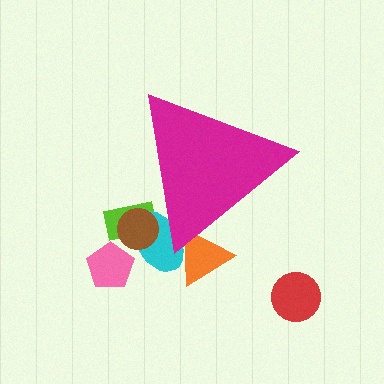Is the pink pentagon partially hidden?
No, the pink pentagon is fully visible.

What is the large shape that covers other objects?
A magenta triangle.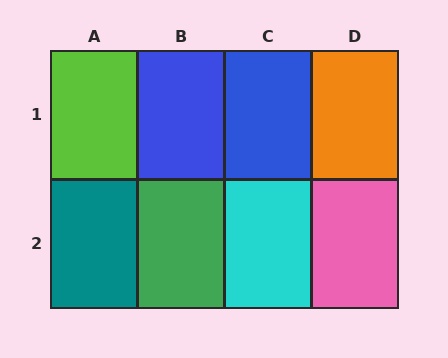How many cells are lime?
1 cell is lime.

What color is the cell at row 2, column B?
Green.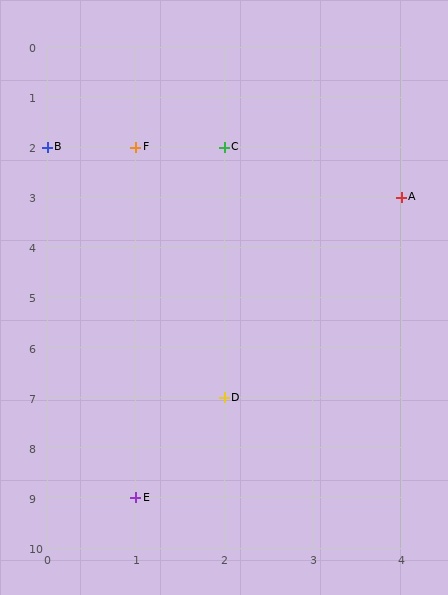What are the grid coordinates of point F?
Point F is at grid coordinates (1, 2).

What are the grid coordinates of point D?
Point D is at grid coordinates (2, 7).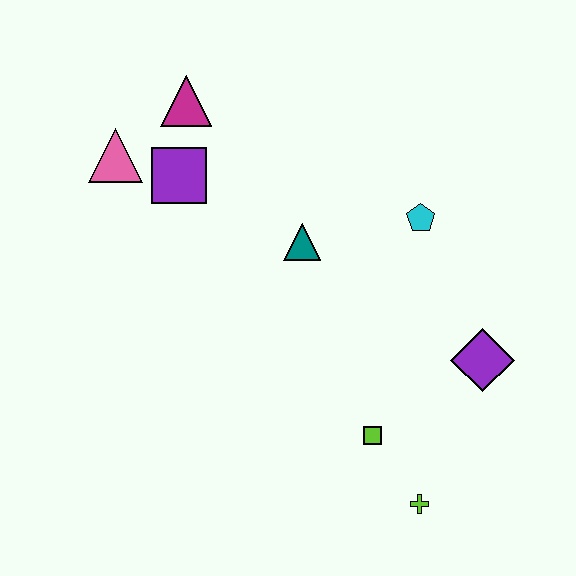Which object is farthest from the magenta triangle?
The lime cross is farthest from the magenta triangle.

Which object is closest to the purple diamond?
The lime square is closest to the purple diamond.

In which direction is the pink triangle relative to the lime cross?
The pink triangle is above the lime cross.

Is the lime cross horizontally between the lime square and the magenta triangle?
No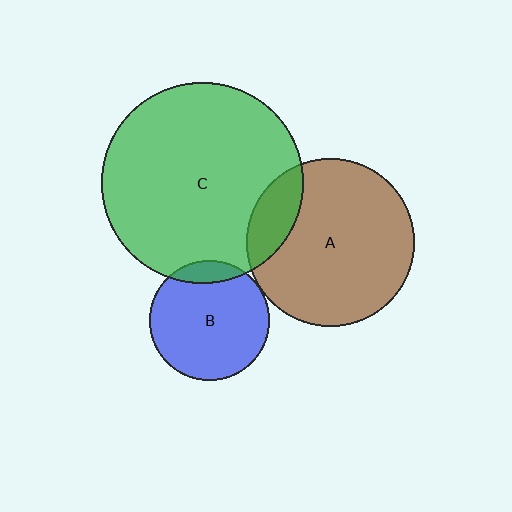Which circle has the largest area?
Circle C (green).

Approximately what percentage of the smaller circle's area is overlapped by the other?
Approximately 5%.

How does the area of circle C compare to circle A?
Approximately 1.4 times.